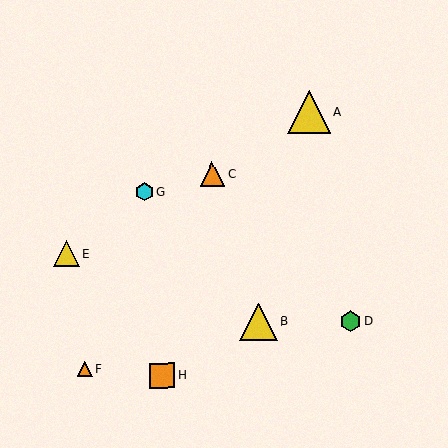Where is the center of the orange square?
The center of the orange square is at (162, 376).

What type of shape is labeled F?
Shape F is an orange triangle.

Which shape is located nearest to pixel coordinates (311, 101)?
The yellow triangle (labeled A) at (309, 112) is nearest to that location.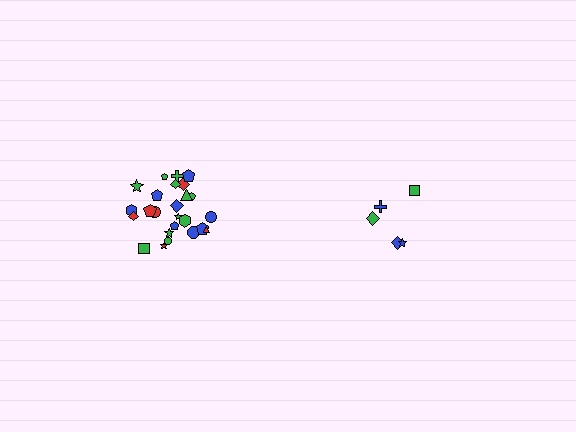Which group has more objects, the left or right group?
The left group.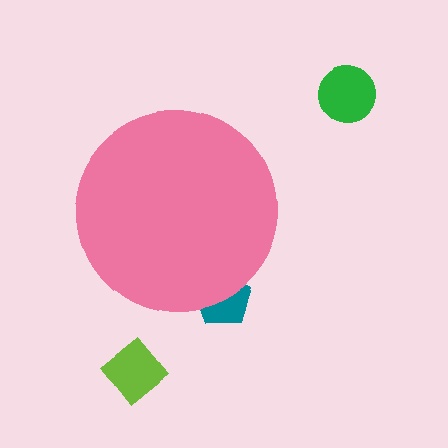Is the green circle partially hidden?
No, the green circle is fully visible.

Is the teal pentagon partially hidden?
Yes, the teal pentagon is partially hidden behind the pink circle.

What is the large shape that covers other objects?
A pink circle.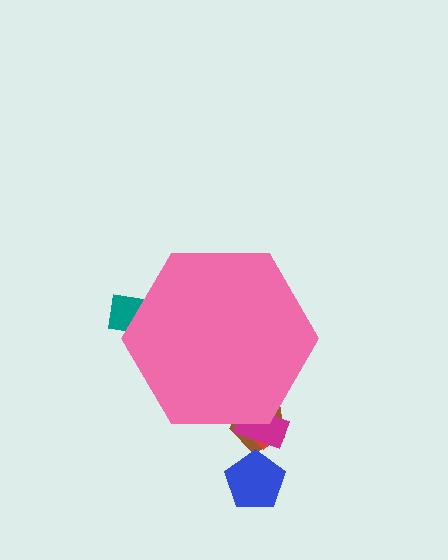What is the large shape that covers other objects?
A pink hexagon.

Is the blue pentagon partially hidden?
No, the blue pentagon is fully visible.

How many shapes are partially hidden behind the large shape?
4 shapes are partially hidden.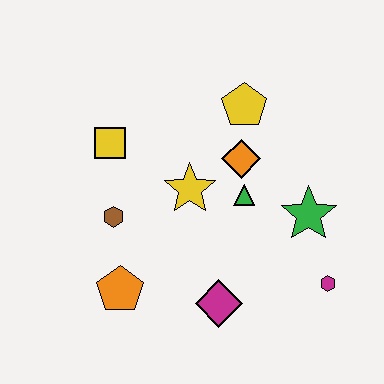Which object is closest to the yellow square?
The brown hexagon is closest to the yellow square.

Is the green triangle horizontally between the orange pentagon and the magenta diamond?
No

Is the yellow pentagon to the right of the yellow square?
Yes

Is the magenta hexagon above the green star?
No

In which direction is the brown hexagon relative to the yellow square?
The brown hexagon is below the yellow square.